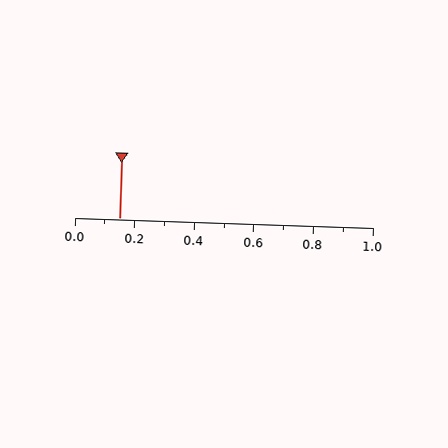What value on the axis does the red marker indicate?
The marker indicates approximately 0.15.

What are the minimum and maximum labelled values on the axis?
The axis runs from 0.0 to 1.0.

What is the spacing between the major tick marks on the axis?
The major ticks are spaced 0.2 apart.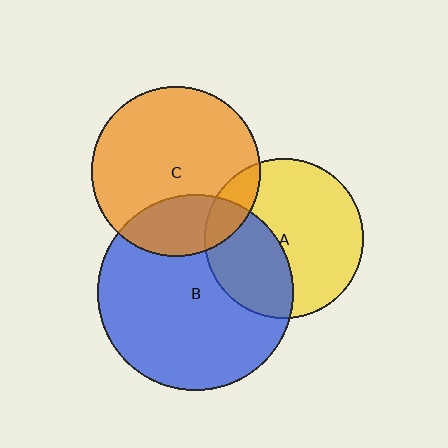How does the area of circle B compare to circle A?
Approximately 1.5 times.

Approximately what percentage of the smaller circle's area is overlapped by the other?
Approximately 25%.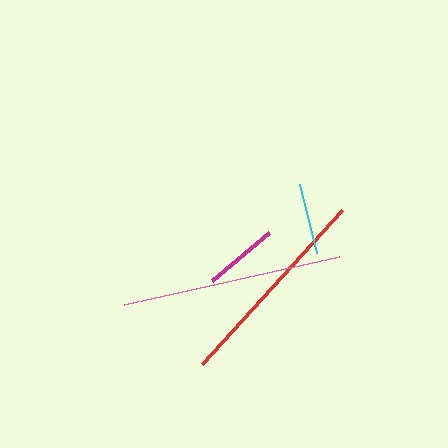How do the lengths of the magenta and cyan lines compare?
The magenta and cyan lines are approximately the same length.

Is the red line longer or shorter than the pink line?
The pink line is longer than the red line.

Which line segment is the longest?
The pink line is the longest at approximately 221 pixels.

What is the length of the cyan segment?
The cyan segment is approximately 71 pixels long.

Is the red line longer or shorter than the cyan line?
The red line is longer than the cyan line.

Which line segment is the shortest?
The cyan line is the shortest at approximately 71 pixels.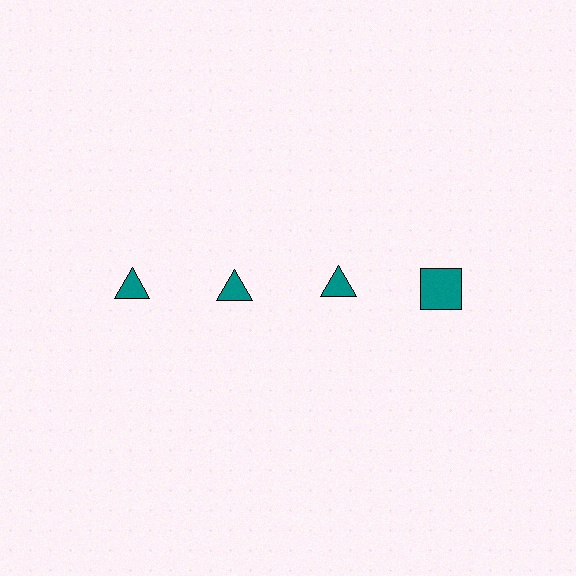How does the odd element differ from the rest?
It has a different shape: square instead of triangle.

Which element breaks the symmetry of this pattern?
The teal square in the top row, second from right column breaks the symmetry. All other shapes are teal triangles.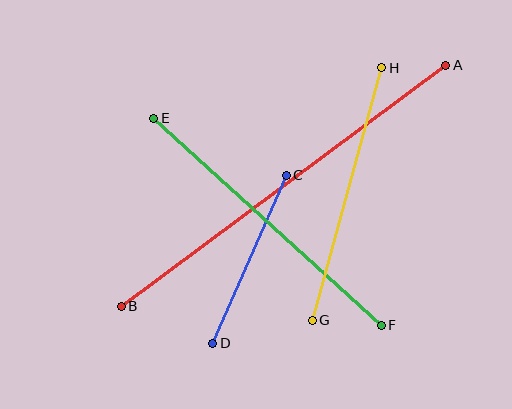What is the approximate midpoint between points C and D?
The midpoint is at approximately (250, 259) pixels.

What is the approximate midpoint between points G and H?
The midpoint is at approximately (347, 194) pixels.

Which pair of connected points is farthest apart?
Points A and B are farthest apart.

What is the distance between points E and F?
The distance is approximately 307 pixels.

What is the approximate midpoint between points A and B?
The midpoint is at approximately (284, 186) pixels.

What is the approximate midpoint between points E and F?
The midpoint is at approximately (267, 222) pixels.